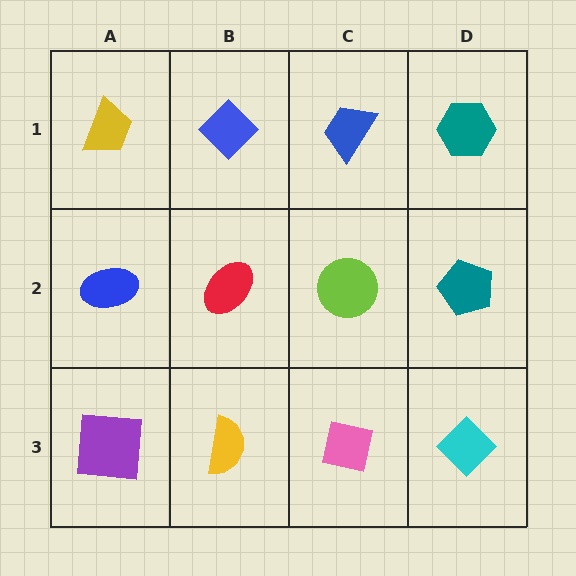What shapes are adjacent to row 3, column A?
A blue ellipse (row 2, column A), a yellow semicircle (row 3, column B).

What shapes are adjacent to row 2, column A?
A yellow trapezoid (row 1, column A), a purple square (row 3, column A), a red ellipse (row 2, column B).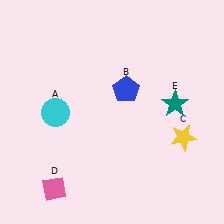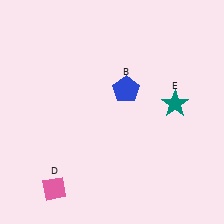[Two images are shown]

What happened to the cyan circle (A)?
The cyan circle (A) was removed in Image 2. It was in the bottom-left area of Image 1.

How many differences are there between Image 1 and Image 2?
There are 2 differences between the two images.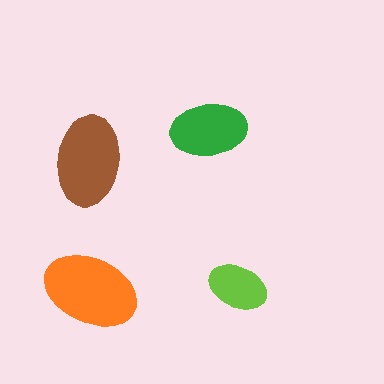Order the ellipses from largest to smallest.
the orange one, the brown one, the green one, the lime one.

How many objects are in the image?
There are 4 objects in the image.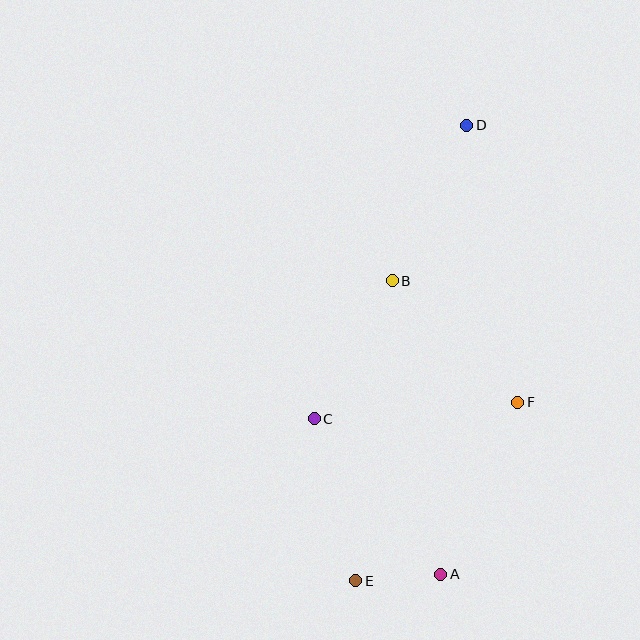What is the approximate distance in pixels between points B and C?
The distance between B and C is approximately 158 pixels.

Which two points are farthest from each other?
Points D and E are farthest from each other.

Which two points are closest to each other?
Points A and E are closest to each other.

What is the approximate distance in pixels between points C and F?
The distance between C and F is approximately 204 pixels.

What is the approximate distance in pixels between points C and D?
The distance between C and D is approximately 330 pixels.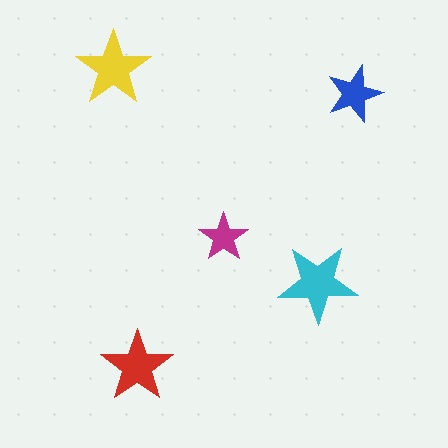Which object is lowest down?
The red star is bottommost.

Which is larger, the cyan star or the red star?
The cyan one.